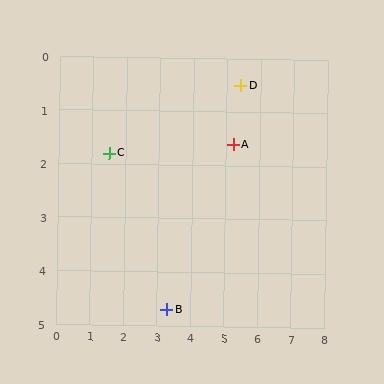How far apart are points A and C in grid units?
Points A and C are about 3.7 grid units apart.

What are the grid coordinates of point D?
Point D is at approximately (5.4, 0.5).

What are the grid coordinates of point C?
Point C is at approximately (1.5, 1.8).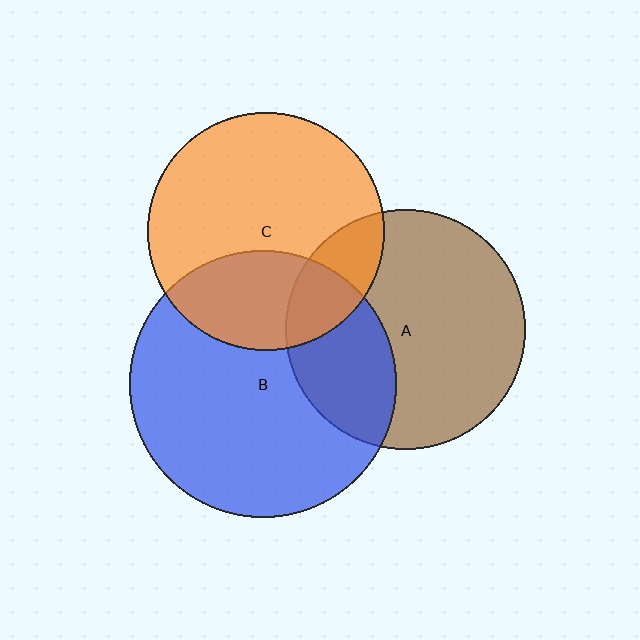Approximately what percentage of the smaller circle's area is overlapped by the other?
Approximately 30%.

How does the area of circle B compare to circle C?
Approximately 1.3 times.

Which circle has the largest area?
Circle B (blue).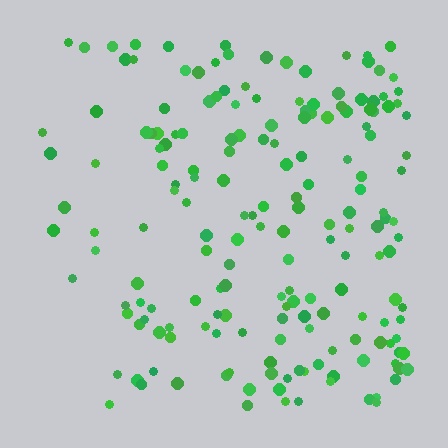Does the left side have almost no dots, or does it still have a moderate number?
Still a moderate number, just noticeably fewer than the right.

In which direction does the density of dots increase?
From left to right, with the right side densest.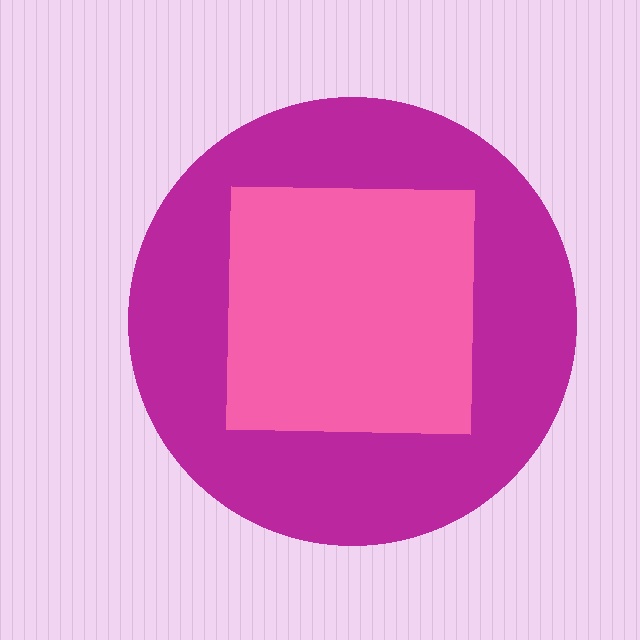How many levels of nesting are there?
2.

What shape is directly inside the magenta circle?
The pink square.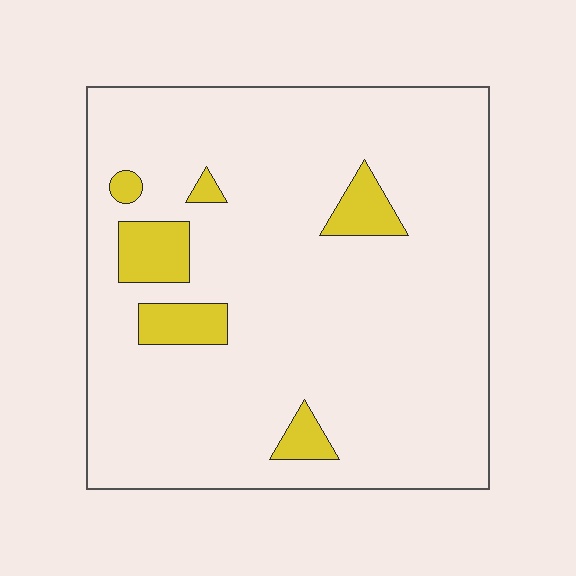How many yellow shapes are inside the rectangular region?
6.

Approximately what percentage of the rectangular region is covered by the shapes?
Approximately 10%.